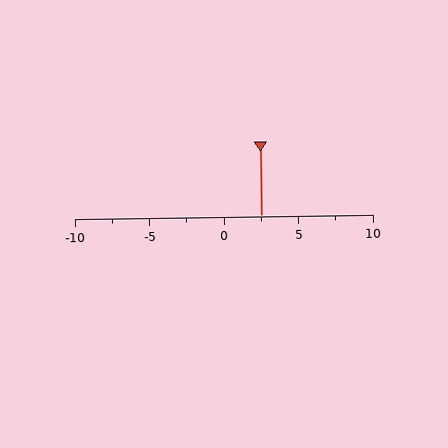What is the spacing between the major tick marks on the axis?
The major ticks are spaced 5 apart.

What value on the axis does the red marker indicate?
The marker indicates approximately 2.5.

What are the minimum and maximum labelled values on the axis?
The axis runs from -10 to 10.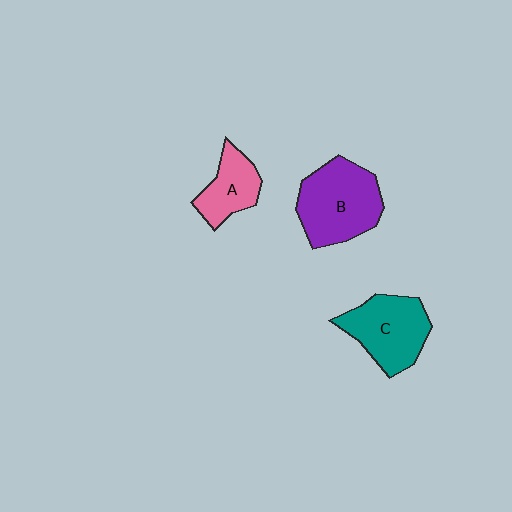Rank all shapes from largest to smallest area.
From largest to smallest: B (purple), C (teal), A (pink).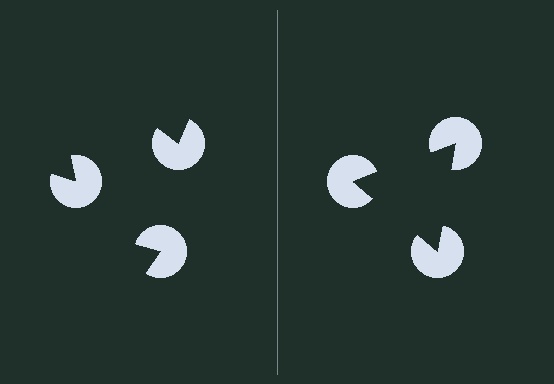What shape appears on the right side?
An illusory triangle.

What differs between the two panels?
The pac-man discs are positioned identically on both sides; only the wedge orientations differ. On the right they align to a triangle; on the left they are misaligned.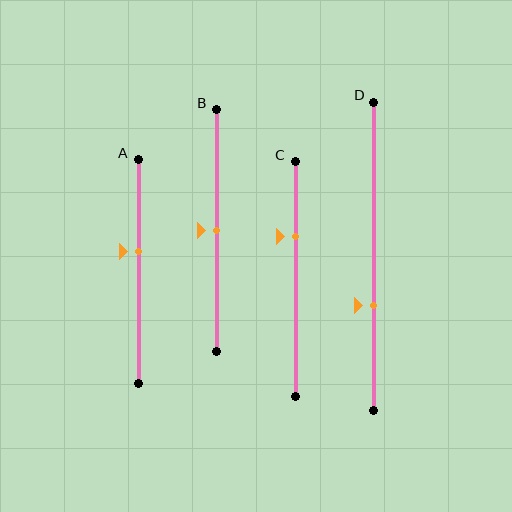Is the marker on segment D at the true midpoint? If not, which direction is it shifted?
No, the marker on segment D is shifted downward by about 16% of the segment length.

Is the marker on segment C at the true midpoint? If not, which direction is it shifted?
No, the marker on segment C is shifted upward by about 18% of the segment length.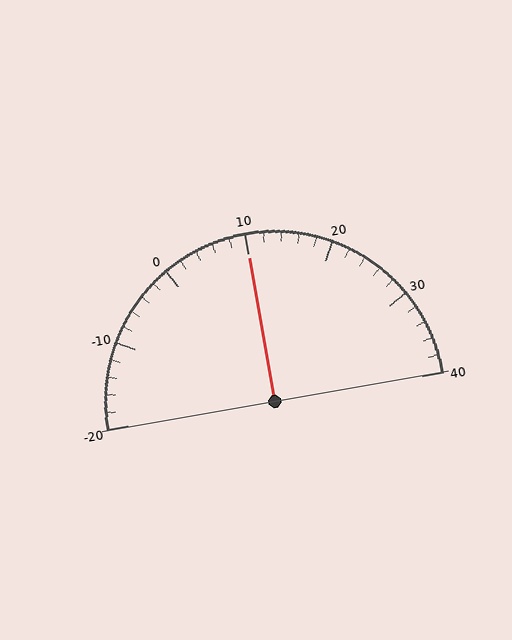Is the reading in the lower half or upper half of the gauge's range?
The reading is in the upper half of the range (-20 to 40).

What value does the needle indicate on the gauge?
The needle indicates approximately 10.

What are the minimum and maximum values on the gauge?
The gauge ranges from -20 to 40.